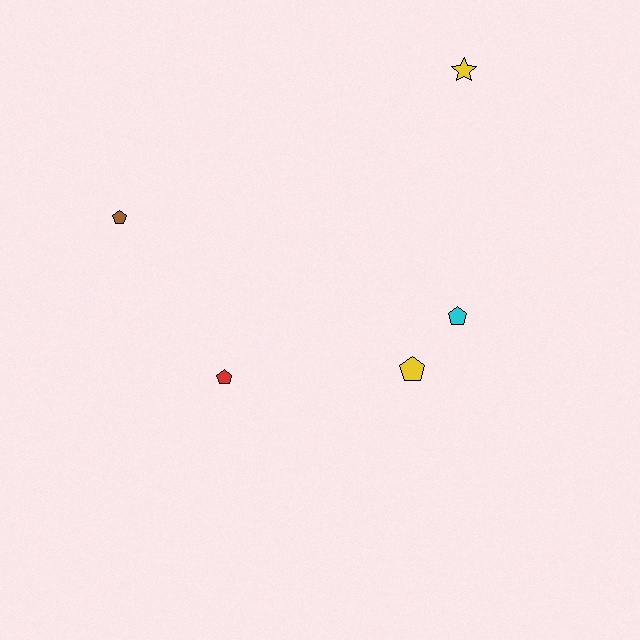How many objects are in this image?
There are 5 objects.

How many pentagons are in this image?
There are 4 pentagons.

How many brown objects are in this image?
There is 1 brown object.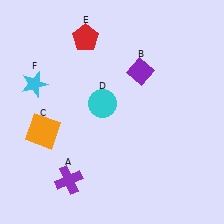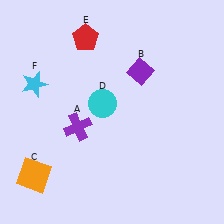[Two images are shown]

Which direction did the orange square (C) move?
The orange square (C) moved down.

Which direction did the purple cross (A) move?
The purple cross (A) moved up.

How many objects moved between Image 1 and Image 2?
2 objects moved between the two images.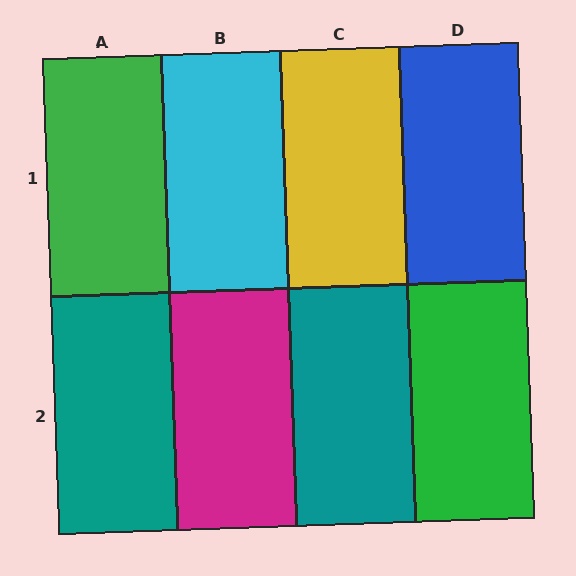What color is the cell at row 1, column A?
Green.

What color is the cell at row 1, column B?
Cyan.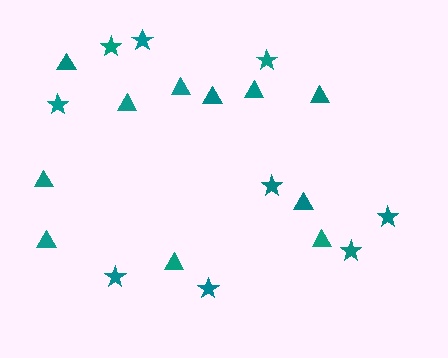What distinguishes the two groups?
There are 2 groups: one group of stars (9) and one group of triangles (11).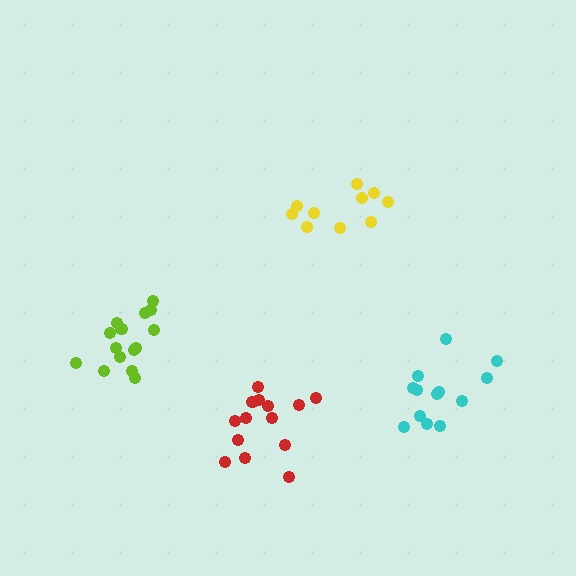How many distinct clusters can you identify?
There are 4 distinct clusters.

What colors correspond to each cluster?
The clusters are colored: yellow, lime, cyan, red.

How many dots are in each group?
Group 1: 10 dots, Group 2: 15 dots, Group 3: 13 dots, Group 4: 14 dots (52 total).